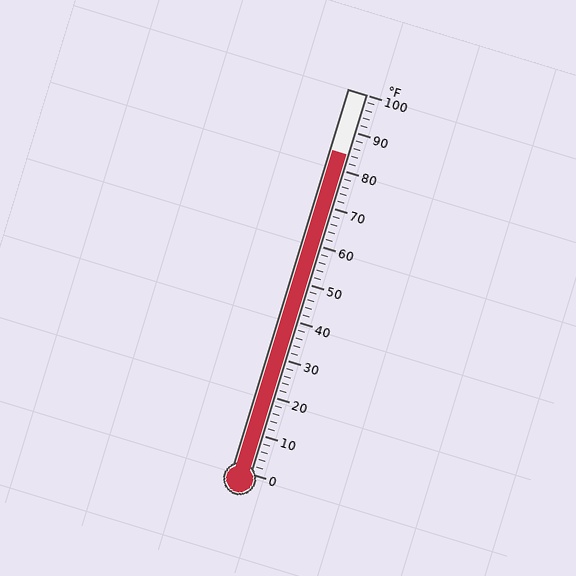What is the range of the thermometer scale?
The thermometer scale ranges from 0°F to 100°F.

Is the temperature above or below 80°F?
The temperature is above 80°F.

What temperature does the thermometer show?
The thermometer shows approximately 84°F.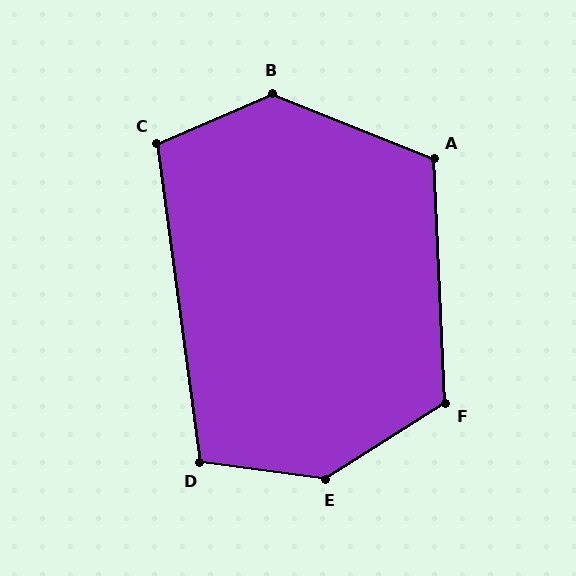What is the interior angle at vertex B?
Approximately 135 degrees (obtuse).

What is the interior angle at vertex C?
Approximately 106 degrees (obtuse).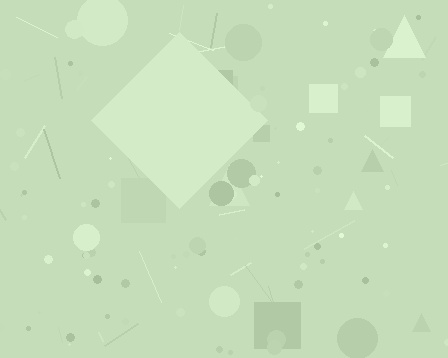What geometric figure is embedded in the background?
A diamond is embedded in the background.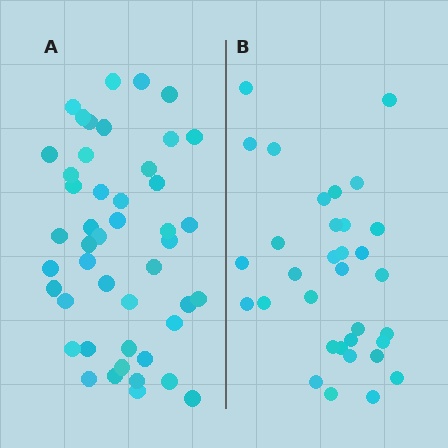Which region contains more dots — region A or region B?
Region A (the left region) has more dots.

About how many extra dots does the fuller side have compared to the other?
Region A has approximately 15 more dots than region B.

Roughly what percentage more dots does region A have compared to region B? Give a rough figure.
About 40% more.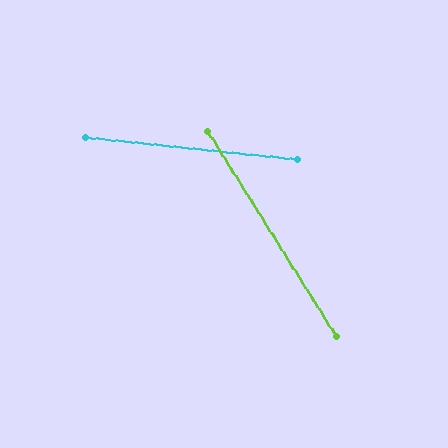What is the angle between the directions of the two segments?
Approximately 52 degrees.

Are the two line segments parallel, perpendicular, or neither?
Neither parallel nor perpendicular — they differ by about 52°.